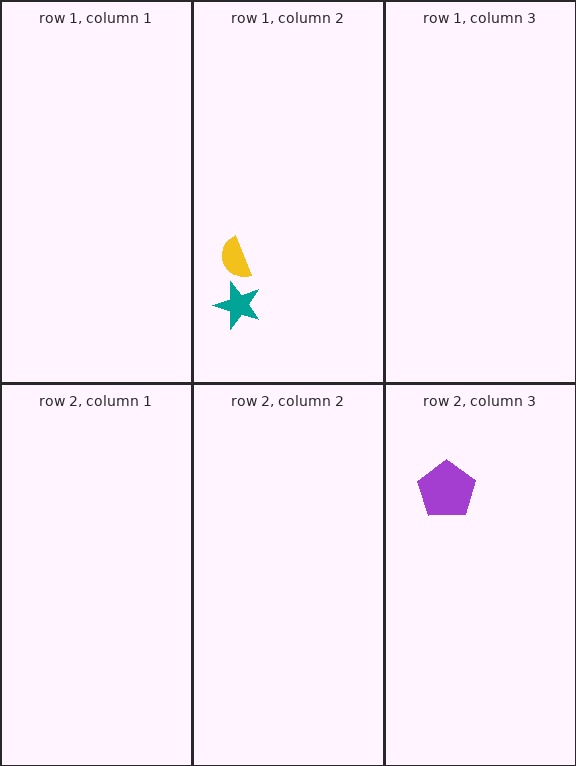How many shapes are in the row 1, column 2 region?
2.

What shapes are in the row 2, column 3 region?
The purple pentagon.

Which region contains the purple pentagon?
The row 2, column 3 region.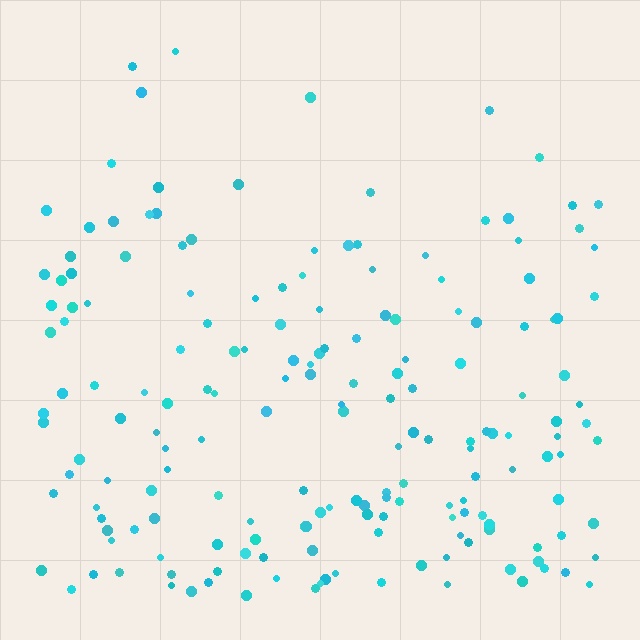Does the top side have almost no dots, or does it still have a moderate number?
Still a moderate number, just noticeably fewer than the bottom.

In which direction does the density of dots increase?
From top to bottom, with the bottom side densest.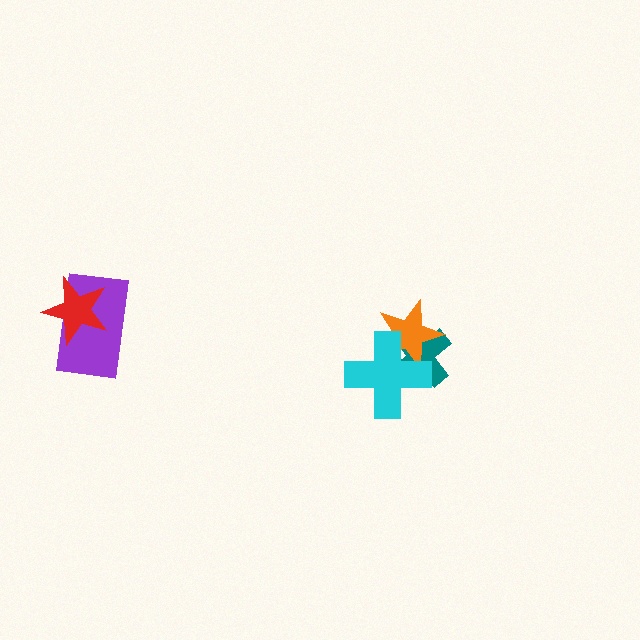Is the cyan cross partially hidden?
No, no other shape covers it.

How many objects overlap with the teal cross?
2 objects overlap with the teal cross.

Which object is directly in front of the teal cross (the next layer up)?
The orange star is directly in front of the teal cross.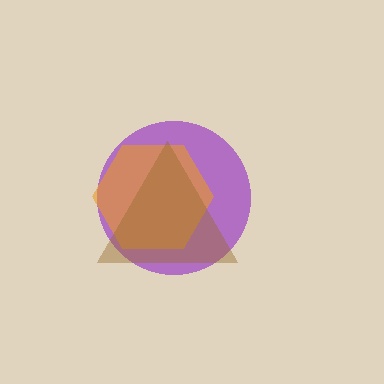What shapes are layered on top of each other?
The layered shapes are: a purple circle, an orange hexagon, a brown triangle.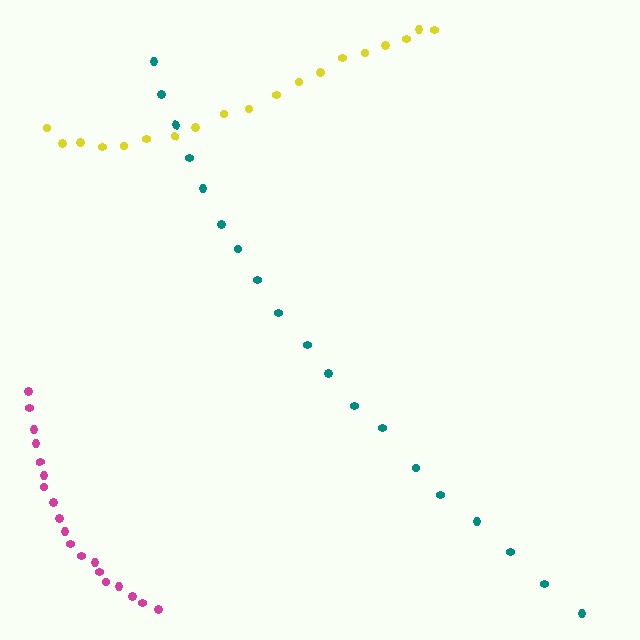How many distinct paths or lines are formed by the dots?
There are 3 distinct paths.